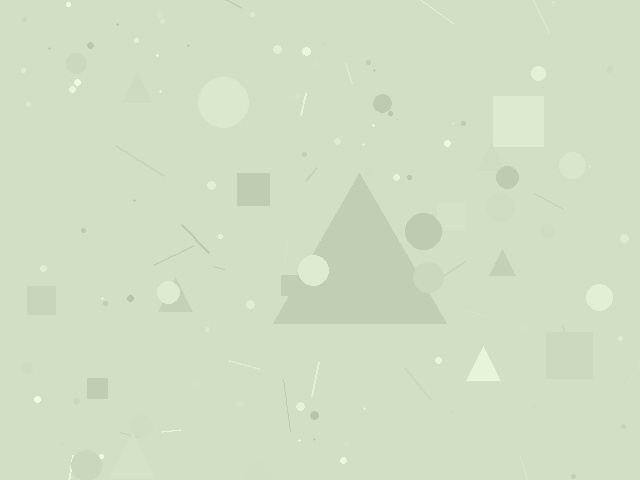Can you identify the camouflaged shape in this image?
The camouflaged shape is a triangle.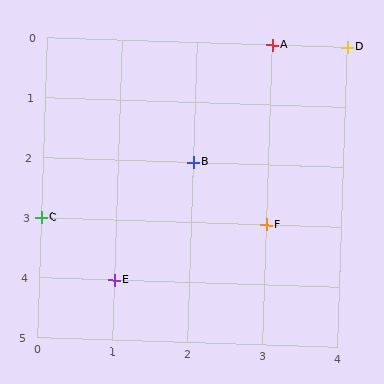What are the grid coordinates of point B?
Point B is at grid coordinates (2, 2).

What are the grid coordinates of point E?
Point E is at grid coordinates (1, 4).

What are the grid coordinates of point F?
Point F is at grid coordinates (3, 3).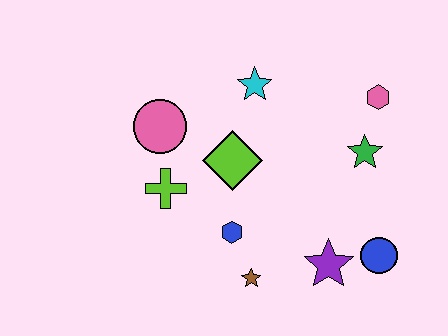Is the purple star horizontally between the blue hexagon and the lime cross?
No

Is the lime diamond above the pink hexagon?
No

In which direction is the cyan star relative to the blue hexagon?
The cyan star is above the blue hexagon.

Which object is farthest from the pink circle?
The blue circle is farthest from the pink circle.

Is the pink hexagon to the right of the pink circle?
Yes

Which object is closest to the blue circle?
The purple star is closest to the blue circle.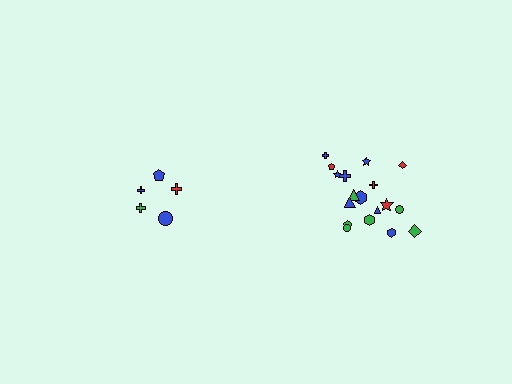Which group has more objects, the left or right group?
The right group.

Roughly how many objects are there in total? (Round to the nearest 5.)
Roughly 25 objects in total.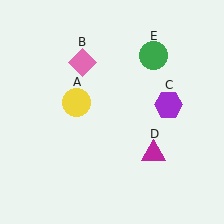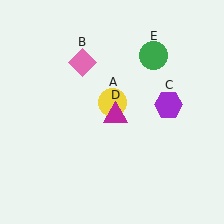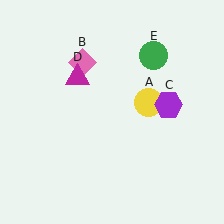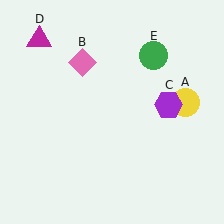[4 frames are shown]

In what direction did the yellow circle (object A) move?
The yellow circle (object A) moved right.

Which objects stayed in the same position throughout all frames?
Pink diamond (object B) and purple hexagon (object C) and green circle (object E) remained stationary.